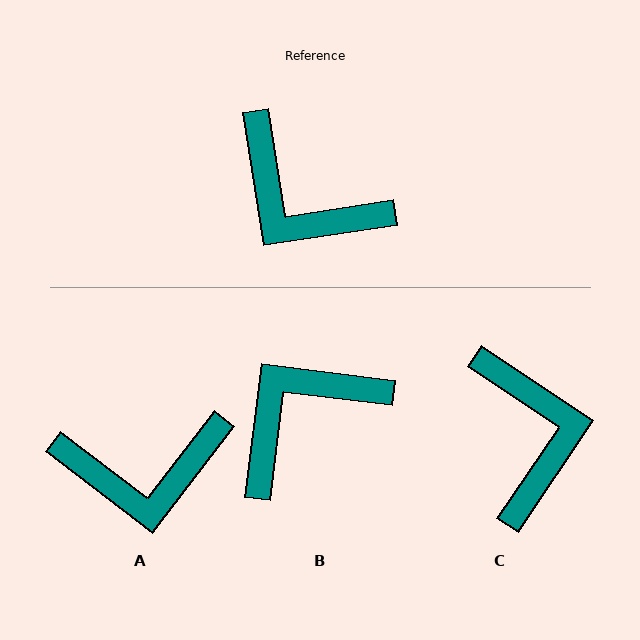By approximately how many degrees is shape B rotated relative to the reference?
Approximately 106 degrees clockwise.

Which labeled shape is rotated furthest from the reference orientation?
C, about 137 degrees away.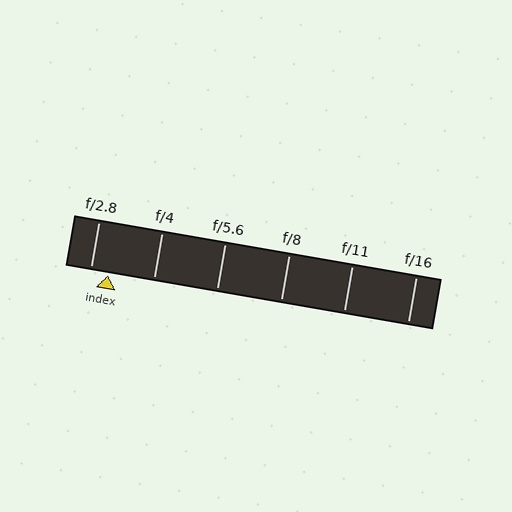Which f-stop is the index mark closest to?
The index mark is closest to f/2.8.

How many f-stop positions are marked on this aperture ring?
There are 6 f-stop positions marked.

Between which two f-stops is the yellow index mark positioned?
The index mark is between f/2.8 and f/4.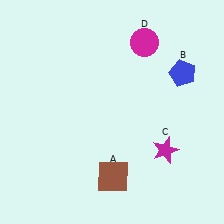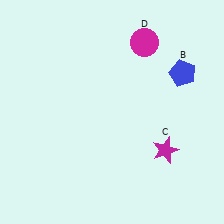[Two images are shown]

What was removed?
The brown square (A) was removed in Image 2.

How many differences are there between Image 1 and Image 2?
There is 1 difference between the two images.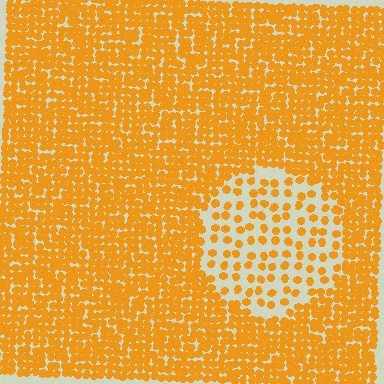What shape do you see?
I see a circle.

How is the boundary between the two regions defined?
The boundary is defined by a change in element density (approximately 2.7x ratio). All elements are the same color, size, and shape.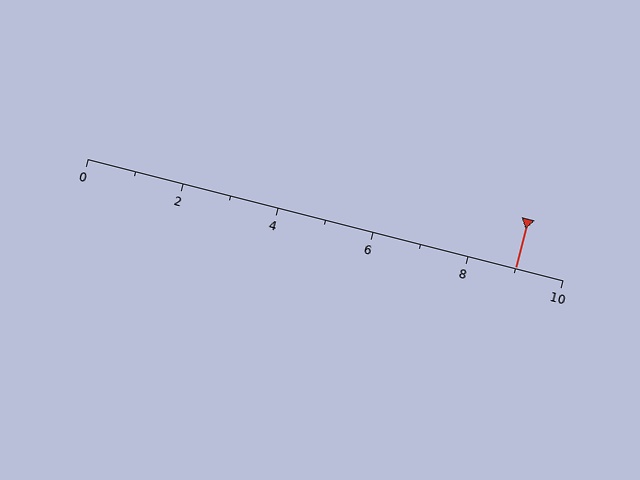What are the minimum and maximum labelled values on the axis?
The axis runs from 0 to 10.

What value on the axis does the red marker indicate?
The marker indicates approximately 9.